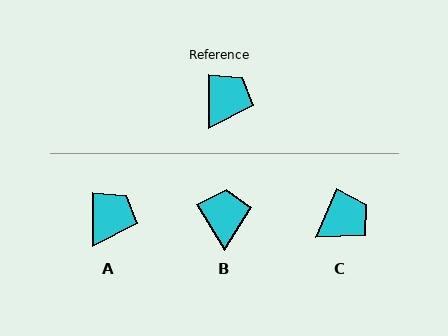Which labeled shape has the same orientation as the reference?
A.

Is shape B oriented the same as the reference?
No, it is off by about 31 degrees.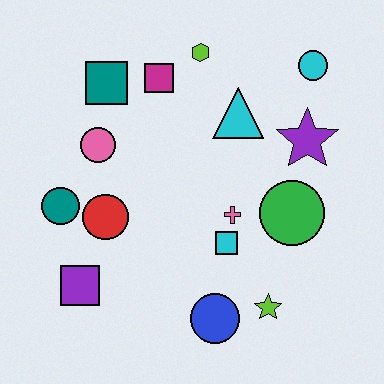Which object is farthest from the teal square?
The lime star is farthest from the teal square.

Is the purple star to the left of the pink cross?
No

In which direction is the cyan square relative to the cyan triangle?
The cyan square is below the cyan triangle.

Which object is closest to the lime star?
The blue circle is closest to the lime star.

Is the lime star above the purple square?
No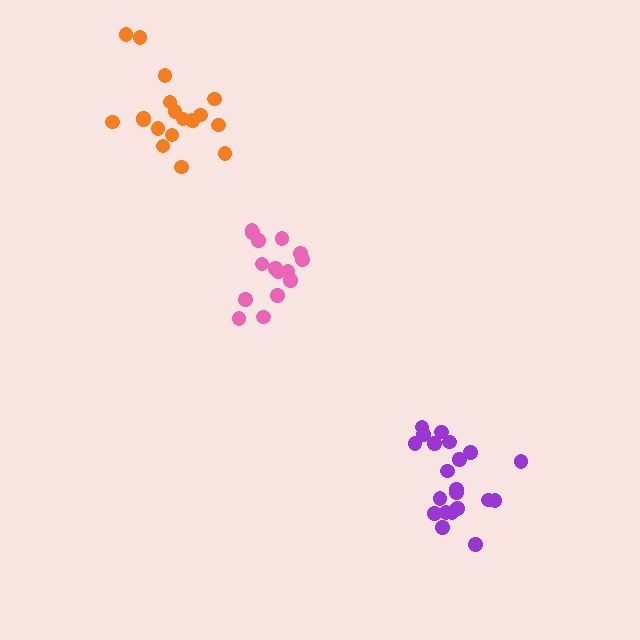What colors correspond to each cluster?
The clusters are colored: orange, pink, purple.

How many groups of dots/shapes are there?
There are 3 groups.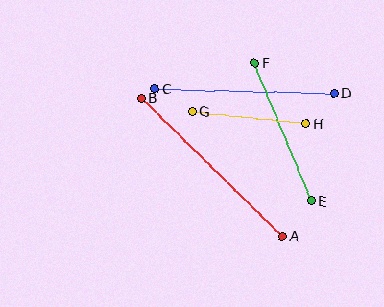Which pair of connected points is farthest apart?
Points A and B are farthest apart.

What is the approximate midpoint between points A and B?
The midpoint is at approximately (212, 167) pixels.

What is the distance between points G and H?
The distance is approximately 114 pixels.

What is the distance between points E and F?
The distance is approximately 149 pixels.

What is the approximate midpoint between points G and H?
The midpoint is at approximately (249, 117) pixels.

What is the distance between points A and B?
The distance is approximately 198 pixels.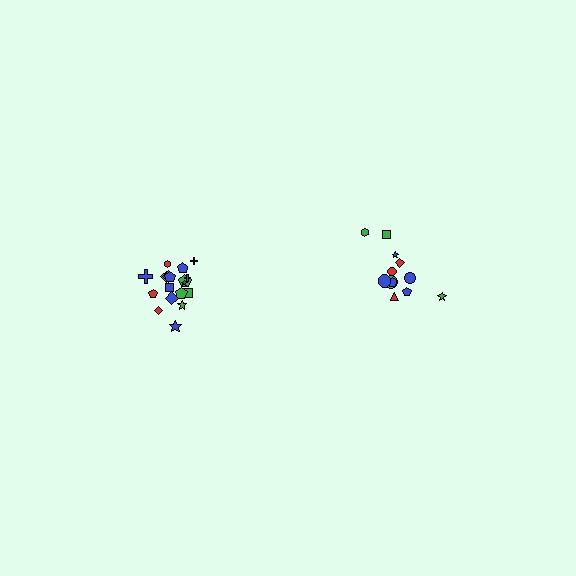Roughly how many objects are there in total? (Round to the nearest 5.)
Roughly 30 objects in total.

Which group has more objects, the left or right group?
The left group.